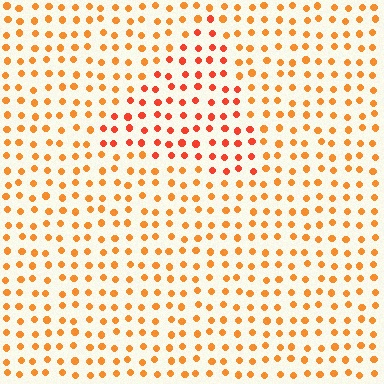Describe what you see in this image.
The image is filled with small orange elements in a uniform arrangement. A triangle-shaped region is visible where the elements are tinted to a slightly different hue, forming a subtle color boundary.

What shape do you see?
I see a triangle.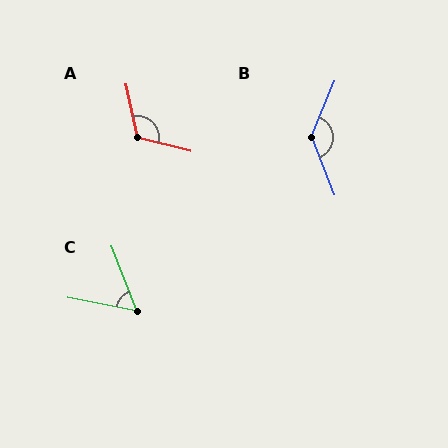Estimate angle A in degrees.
Approximately 117 degrees.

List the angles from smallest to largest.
C (57°), A (117°), B (137°).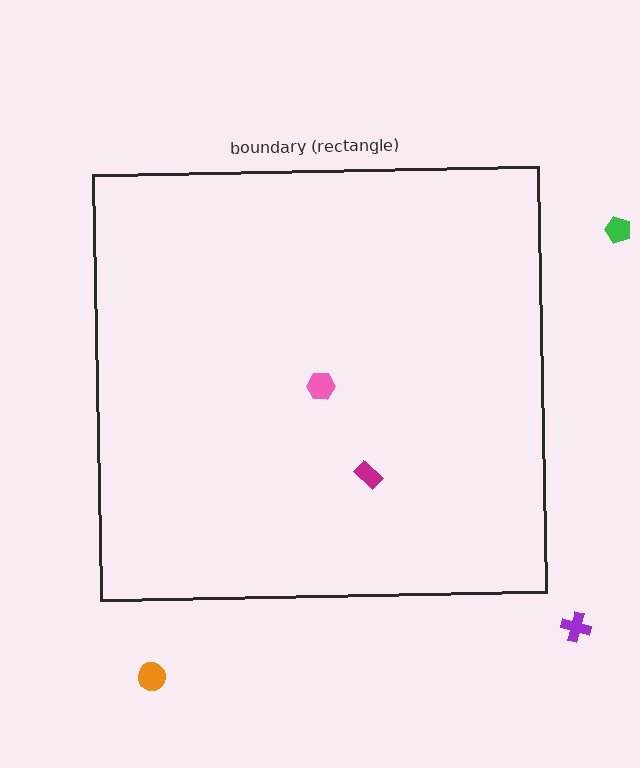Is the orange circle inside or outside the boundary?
Outside.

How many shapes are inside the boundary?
2 inside, 3 outside.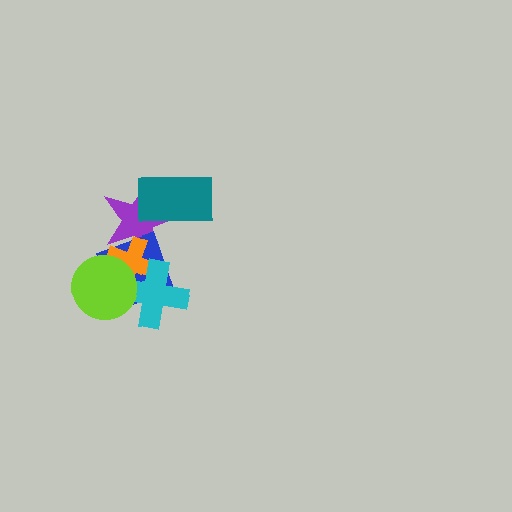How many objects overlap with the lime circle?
3 objects overlap with the lime circle.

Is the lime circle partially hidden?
No, no other shape covers it.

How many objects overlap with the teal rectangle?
1 object overlaps with the teal rectangle.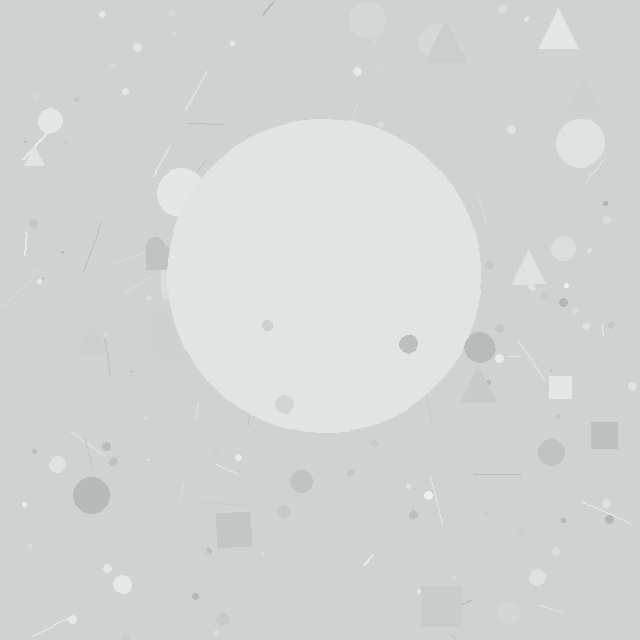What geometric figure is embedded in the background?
A circle is embedded in the background.